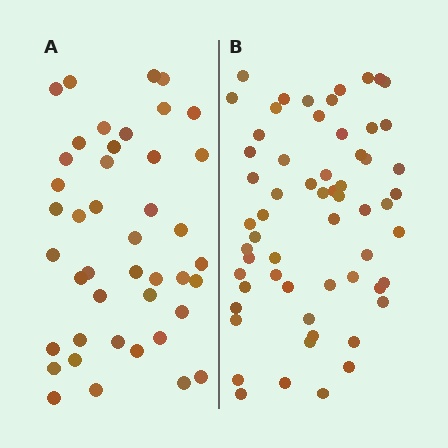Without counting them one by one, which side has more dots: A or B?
Region B (the right region) has more dots.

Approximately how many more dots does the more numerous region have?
Region B has approximately 15 more dots than region A.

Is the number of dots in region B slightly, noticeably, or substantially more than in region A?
Region B has noticeably more, but not dramatically so. The ratio is roughly 1.4 to 1.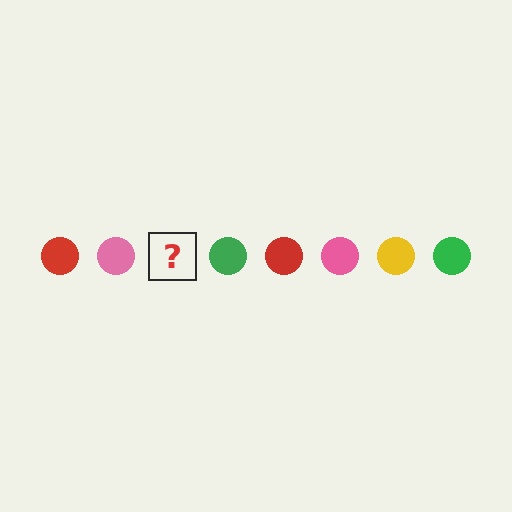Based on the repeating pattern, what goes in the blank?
The blank should be a yellow circle.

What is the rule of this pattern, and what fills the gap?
The rule is that the pattern cycles through red, pink, yellow, green circles. The gap should be filled with a yellow circle.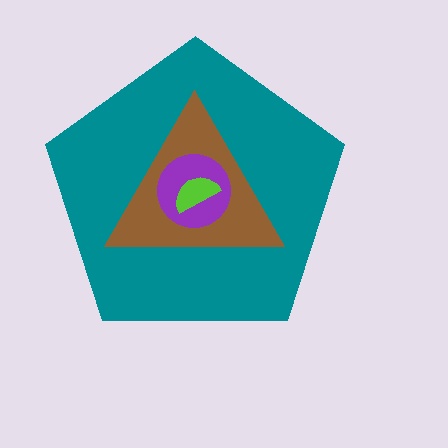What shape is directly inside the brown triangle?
The purple circle.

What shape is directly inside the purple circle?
The lime semicircle.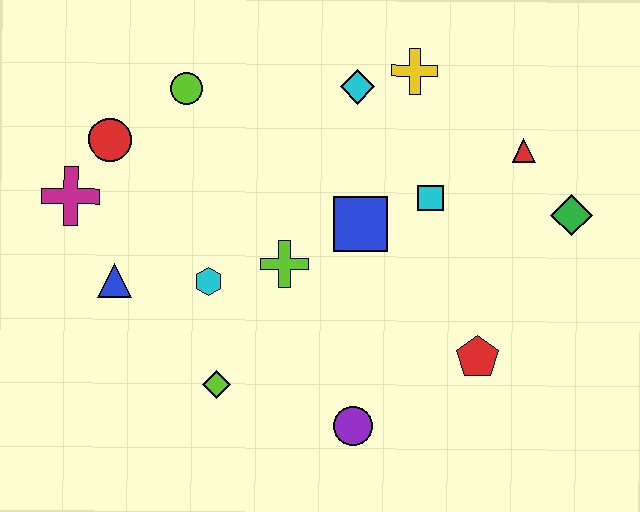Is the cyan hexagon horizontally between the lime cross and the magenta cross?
Yes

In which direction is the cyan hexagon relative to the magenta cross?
The cyan hexagon is to the right of the magenta cross.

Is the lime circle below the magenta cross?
No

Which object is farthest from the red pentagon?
The magenta cross is farthest from the red pentagon.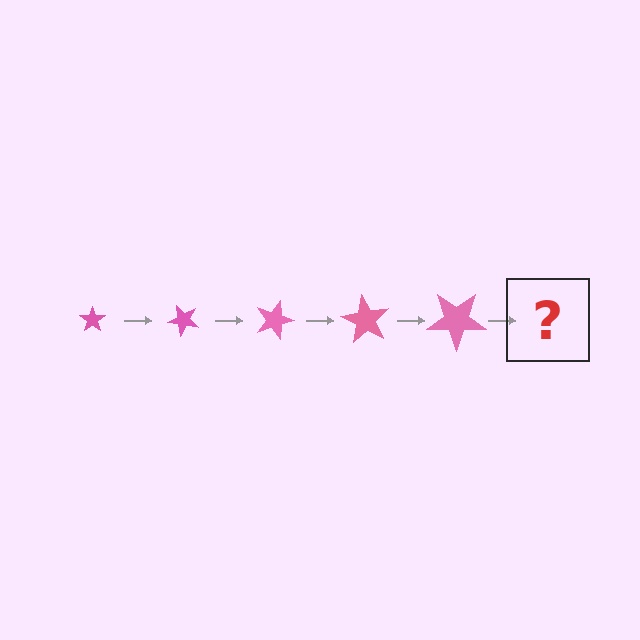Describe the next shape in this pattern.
It should be a star, larger than the previous one and rotated 225 degrees from the start.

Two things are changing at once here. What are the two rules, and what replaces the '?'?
The two rules are that the star grows larger each step and it rotates 45 degrees each step. The '?' should be a star, larger than the previous one and rotated 225 degrees from the start.